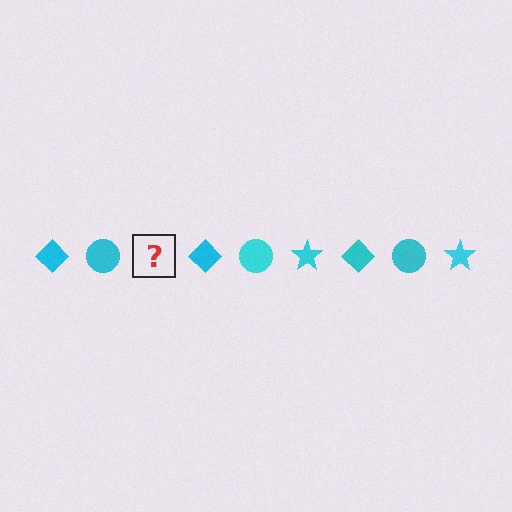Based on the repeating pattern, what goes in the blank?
The blank should be a cyan star.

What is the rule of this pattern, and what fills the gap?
The rule is that the pattern cycles through diamond, circle, star shapes in cyan. The gap should be filled with a cyan star.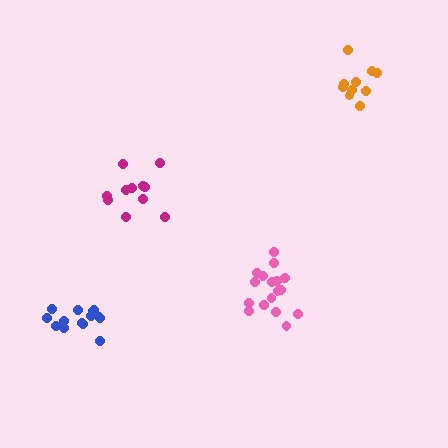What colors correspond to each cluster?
The clusters are colored: blue, pink, orange, magenta.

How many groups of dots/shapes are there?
There are 4 groups.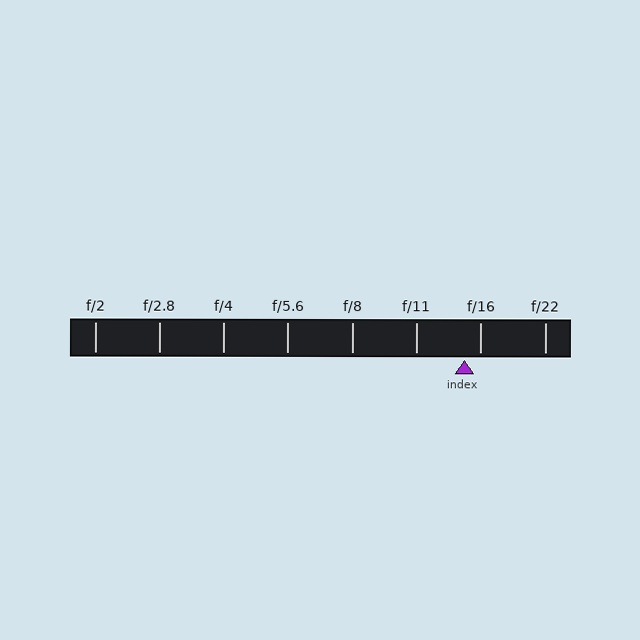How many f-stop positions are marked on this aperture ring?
There are 8 f-stop positions marked.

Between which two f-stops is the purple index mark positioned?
The index mark is between f/11 and f/16.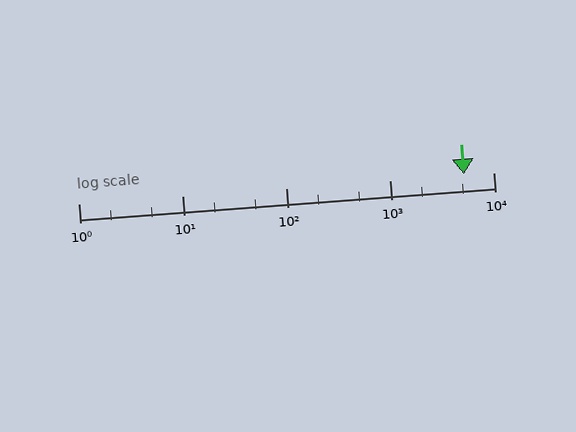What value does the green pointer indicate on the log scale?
The pointer indicates approximately 5200.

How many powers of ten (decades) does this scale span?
The scale spans 4 decades, from 1 to 10000.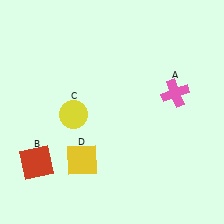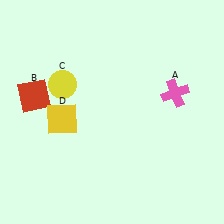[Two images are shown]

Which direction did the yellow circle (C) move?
The yellow circle (C) moved up.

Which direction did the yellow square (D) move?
The yellow square (D) moved up.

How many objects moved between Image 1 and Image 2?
3 objects moved between the two images.